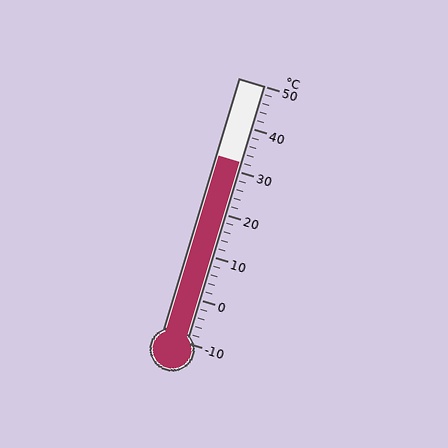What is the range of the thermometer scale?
The thermometer scale ranges from -10°C to 50°C.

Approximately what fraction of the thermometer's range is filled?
The thermometer is filled to approximately 70% of its range.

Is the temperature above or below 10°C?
The temperature is above 10°C.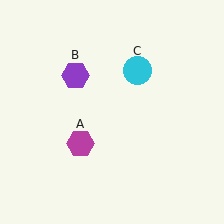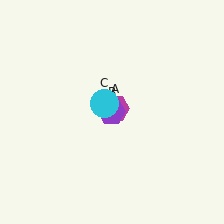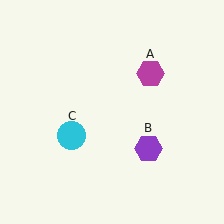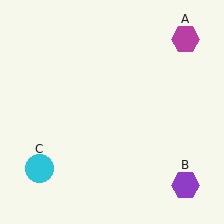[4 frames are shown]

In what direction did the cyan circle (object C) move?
The cyan circle (object C) moved down and to the left.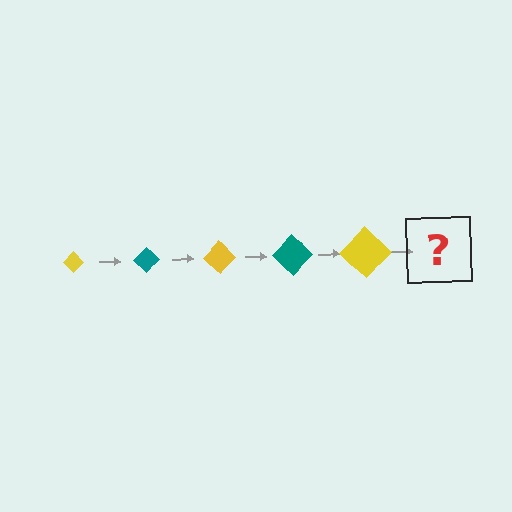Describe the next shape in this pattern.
It should be a teal diamond, larger than the previous one.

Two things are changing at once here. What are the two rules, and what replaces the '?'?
The two rules are that the diamond grows larger each step and the color cycles through yellow and teal. The '?' should be a teal diamond, larger than the previous one.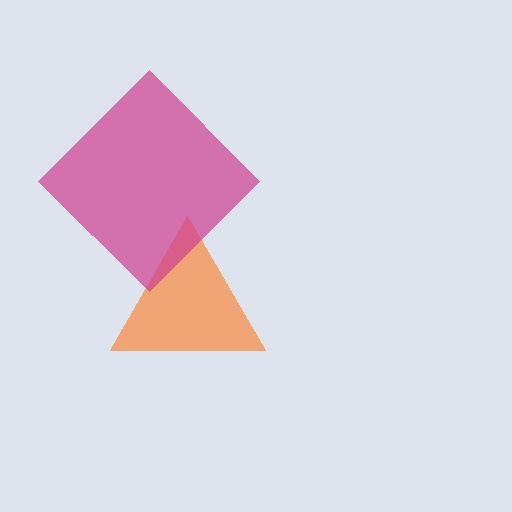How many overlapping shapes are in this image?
There are 2 overlapping shapes in the image.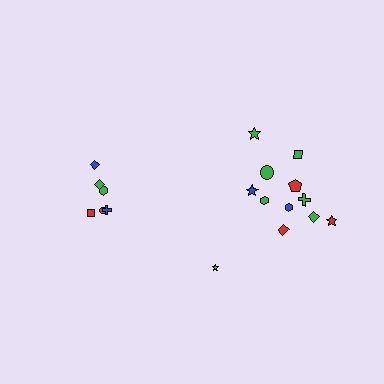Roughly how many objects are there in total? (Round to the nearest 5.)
Roughly 20 objects in total.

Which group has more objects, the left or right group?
The right group.